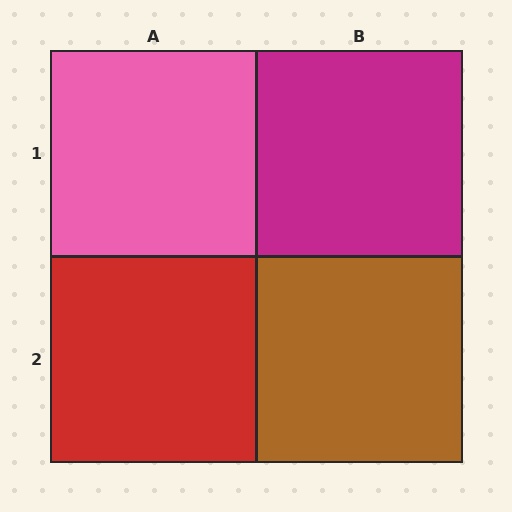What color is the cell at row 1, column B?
Magenta.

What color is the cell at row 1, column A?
Pink.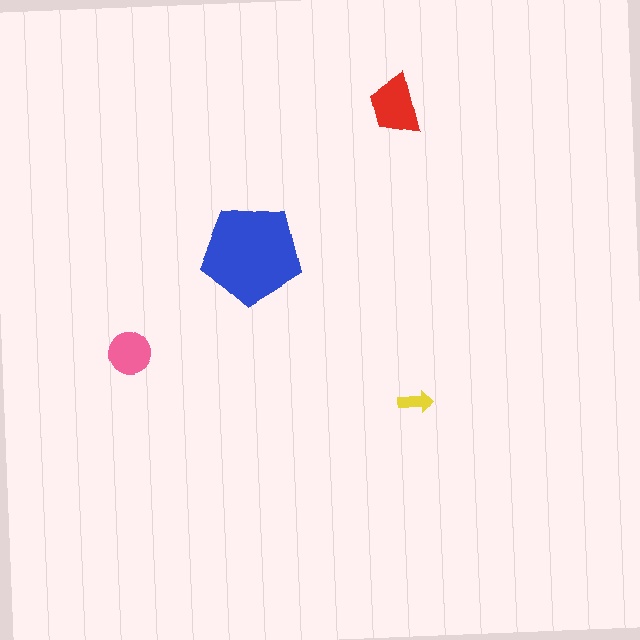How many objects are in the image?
There are 4 objects in the image.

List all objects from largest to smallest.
The blue pentagon, the red trapezoid, the pink circle, the yellow arrow.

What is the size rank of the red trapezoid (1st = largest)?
2nd.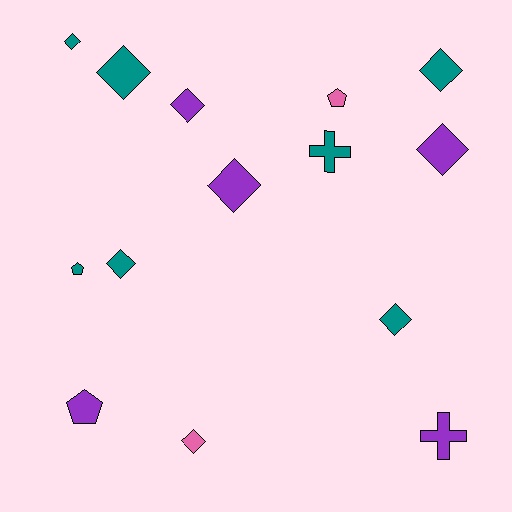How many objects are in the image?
There are 14 objects.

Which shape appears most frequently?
Diamond, with 9 objects.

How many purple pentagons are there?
There is 1 purple pentagon.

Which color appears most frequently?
Teal, with 7 objects.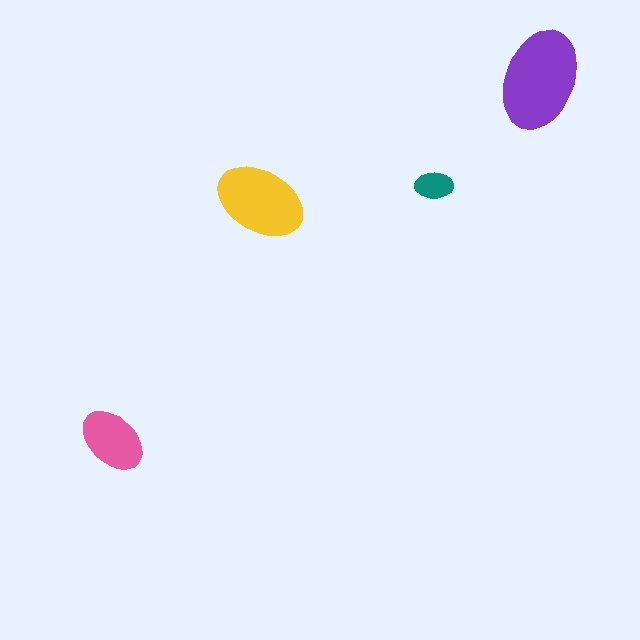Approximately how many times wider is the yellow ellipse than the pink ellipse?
About 1.5 times wider.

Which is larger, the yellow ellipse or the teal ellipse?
The yellow one.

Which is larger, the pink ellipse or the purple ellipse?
The purple one.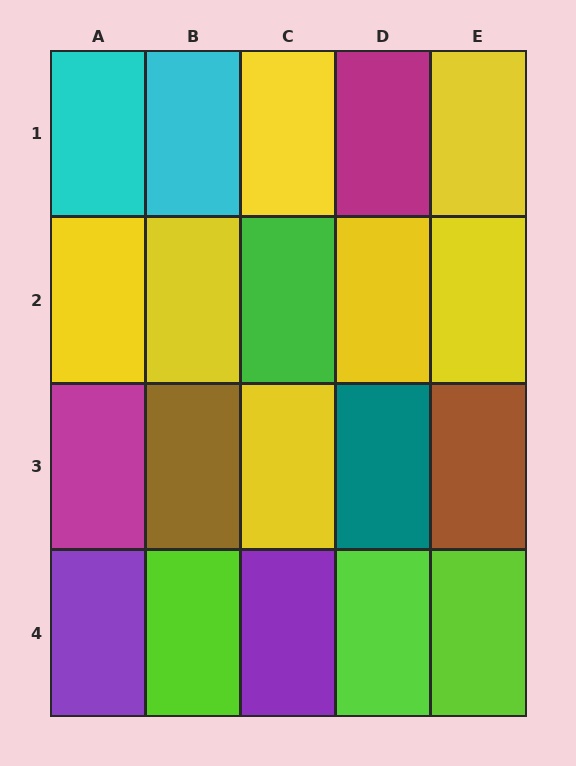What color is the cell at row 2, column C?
Green.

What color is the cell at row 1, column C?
Yellow.